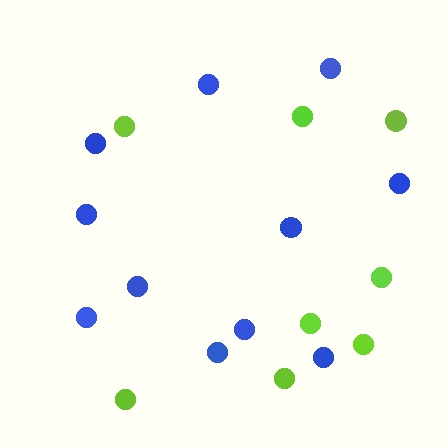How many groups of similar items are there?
There are 2 groups: one group of blue circles (11) and one group of lime circles (8).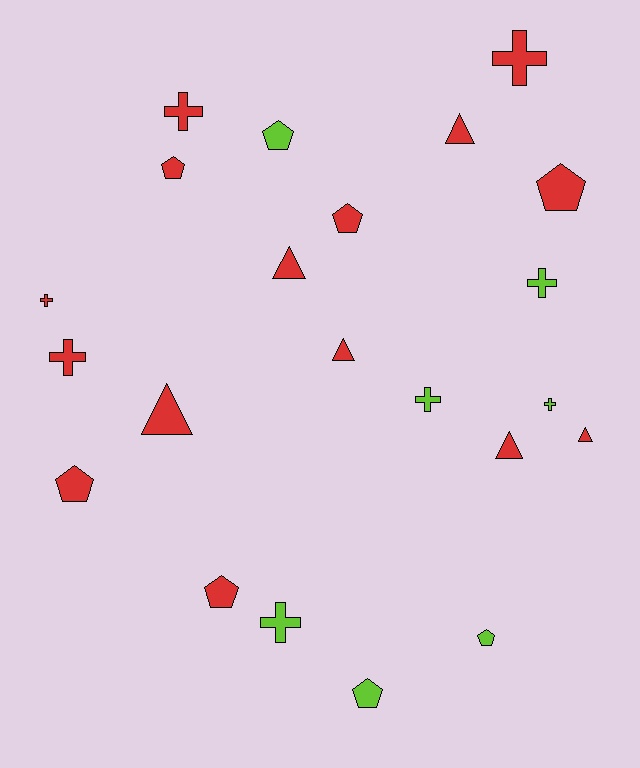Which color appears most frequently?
Red, with 15 objects.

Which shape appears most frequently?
Pentagon, with 8 objects.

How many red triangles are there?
There are 6 red triangles.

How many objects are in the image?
There are 22 objects.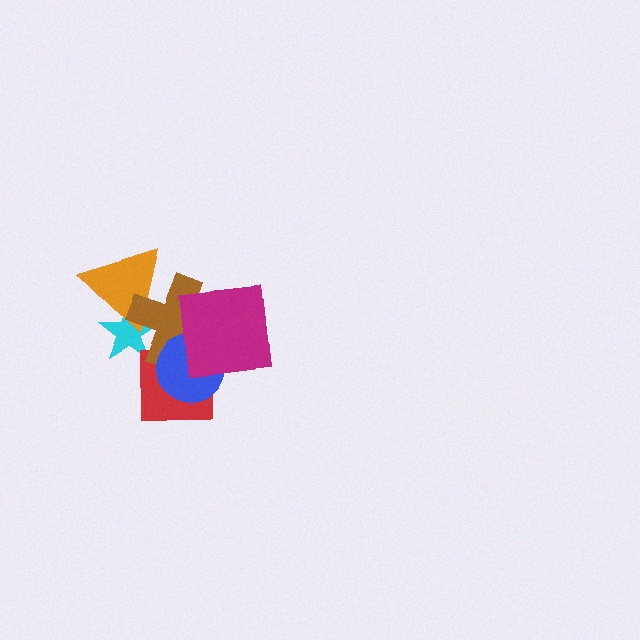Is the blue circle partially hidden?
Yes, it is partially covered by another shape.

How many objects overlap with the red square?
2 objects overlap with the red square.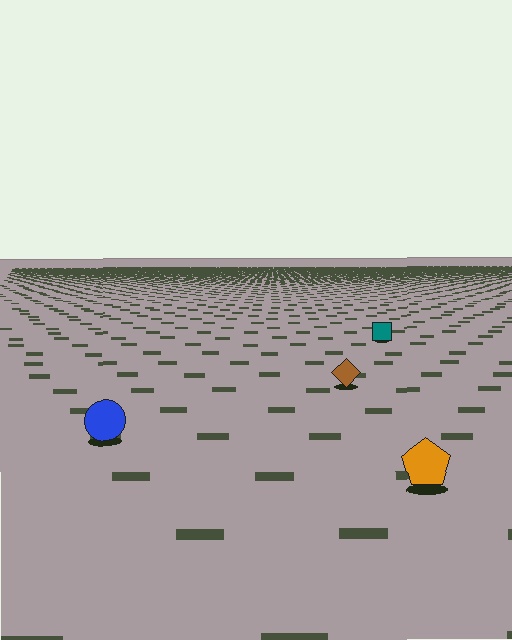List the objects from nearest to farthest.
From nearest to farthest: the orange pentagon, the blue circle, the brown diamond, the teal square.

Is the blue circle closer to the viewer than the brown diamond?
Yes. The blue circle is closer — you can tell from the texture gradient: the ground texture is coarser near it.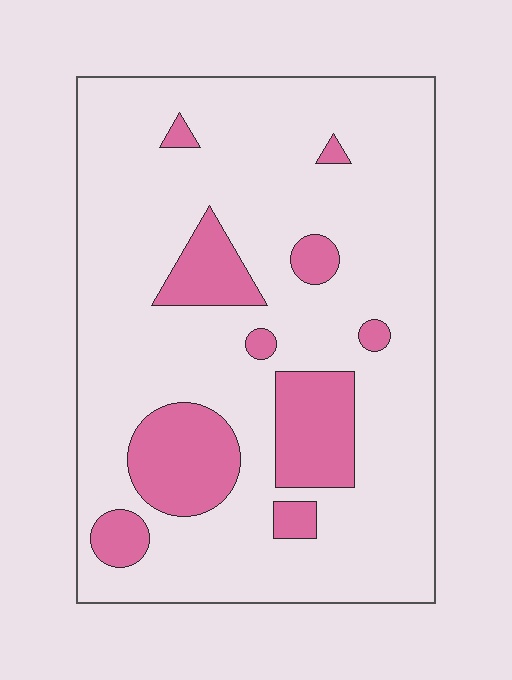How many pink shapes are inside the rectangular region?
10.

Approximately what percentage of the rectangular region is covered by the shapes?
Approximately 20%.